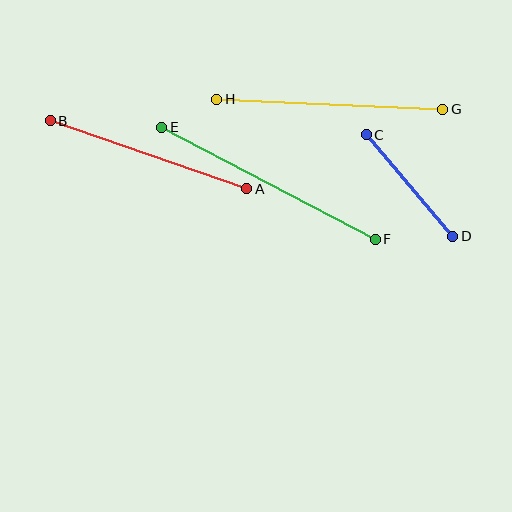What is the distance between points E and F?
The distance is approximately 241 pixels.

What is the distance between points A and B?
The distance is approximately 208 pixels.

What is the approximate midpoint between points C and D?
The midpoint is at approximately (410, 185) pixels.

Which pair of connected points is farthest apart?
Points E and F are farthest apart.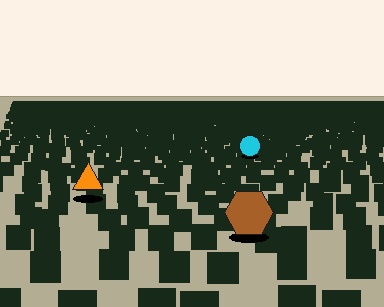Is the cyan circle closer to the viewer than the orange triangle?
No. The orange triangle is closer — you can tell from the texture gradient: the ground texture is coarser near it.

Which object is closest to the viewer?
The brown hexagon is closest. The texture marks near it are larger and more spread out.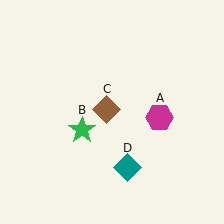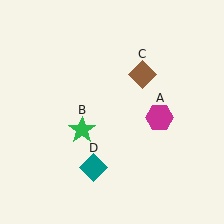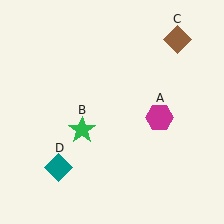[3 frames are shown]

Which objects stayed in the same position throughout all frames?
Magenta hexagon (object A) and green star (object B) remained stationary.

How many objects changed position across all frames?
2 objects changed position: brown diamond (object C), teal diamond (object D).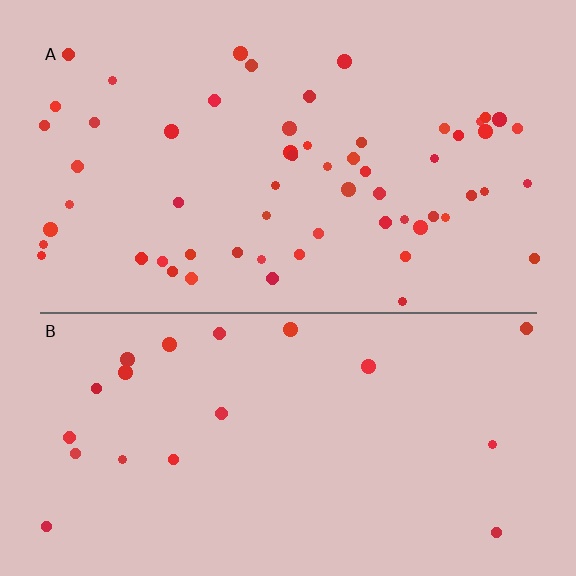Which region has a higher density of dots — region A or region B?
A (the top).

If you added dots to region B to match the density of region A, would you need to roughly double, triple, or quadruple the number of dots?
Approximately triple.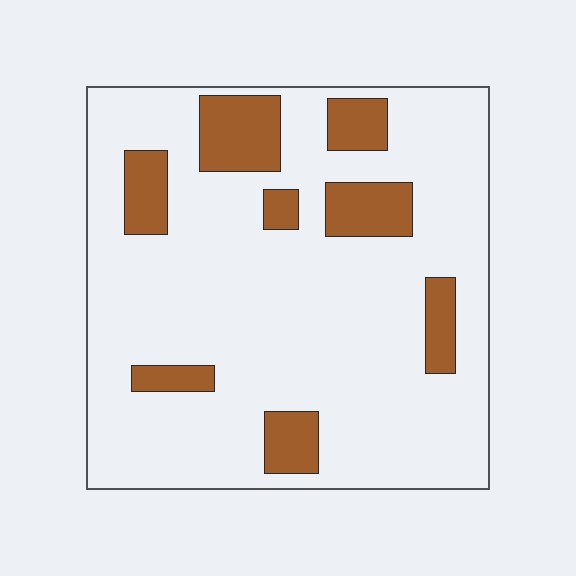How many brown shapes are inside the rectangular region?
8.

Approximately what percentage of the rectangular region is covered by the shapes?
Approximately 15%.